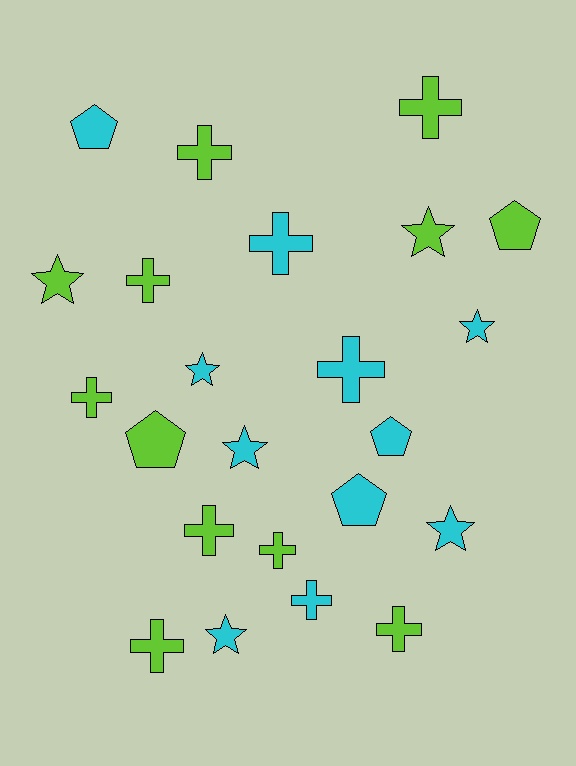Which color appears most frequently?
Lime, with 12 objects.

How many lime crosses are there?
There are 8 lime crosses.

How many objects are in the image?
There are 23 objects.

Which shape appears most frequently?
Cross, with 11 objects.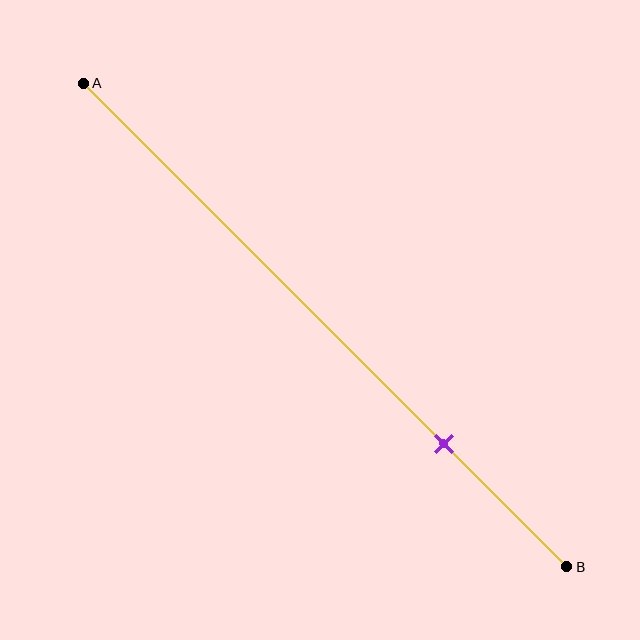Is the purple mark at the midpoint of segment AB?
No, the mark is at about 75% from A, not at the 50% midpoint.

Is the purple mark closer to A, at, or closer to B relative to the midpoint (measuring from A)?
The purple mark is closer to point B than the midpoint of segment AB.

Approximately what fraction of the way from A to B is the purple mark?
The purple mark is approximately 75% of the way from A to B.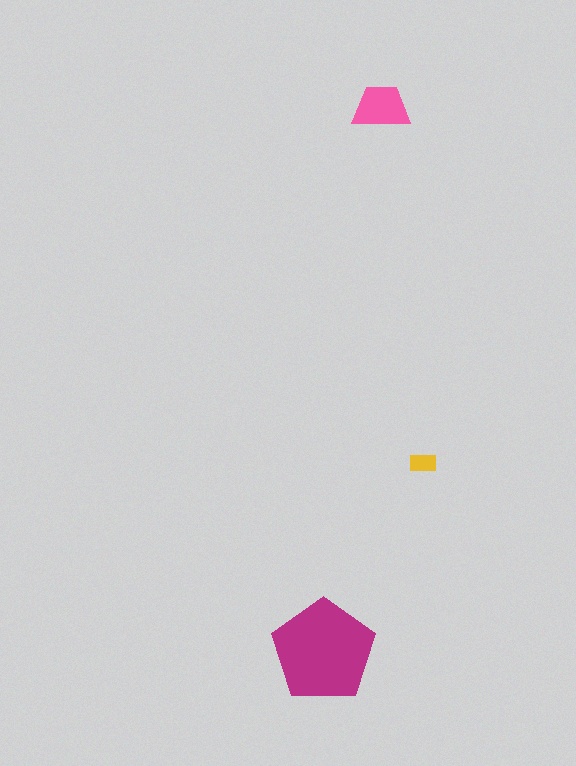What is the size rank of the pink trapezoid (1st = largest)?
2nd.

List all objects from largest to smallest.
The magenta pentagon, the pink trapezoid, the yellow rectangle.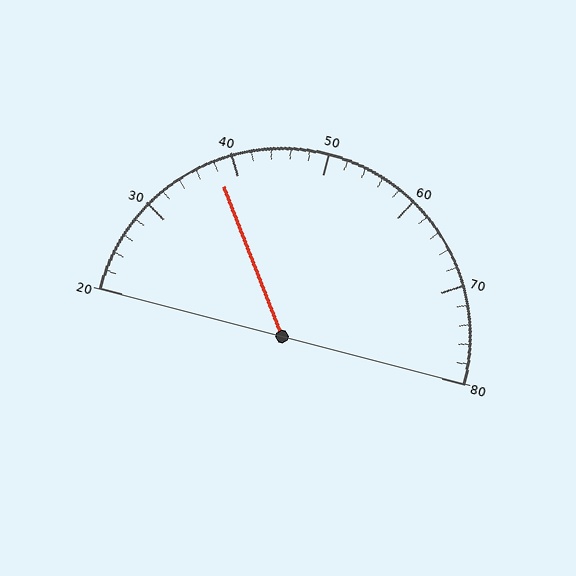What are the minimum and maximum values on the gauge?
The gauge ranges from 20 to 80.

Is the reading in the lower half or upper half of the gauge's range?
The reading is in the lower half of the range (20 to 80).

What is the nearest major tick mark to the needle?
The nearest major tick mark is 40.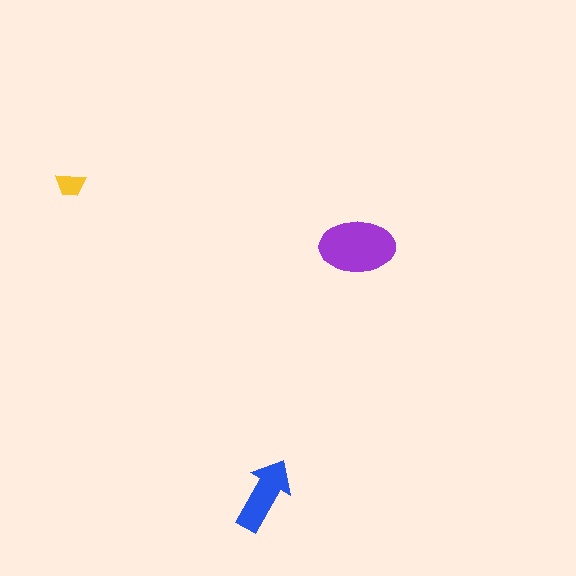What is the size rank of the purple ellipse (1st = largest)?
1st.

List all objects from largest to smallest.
The purple ellipse, the blue arrow, the yellow trapezoid.